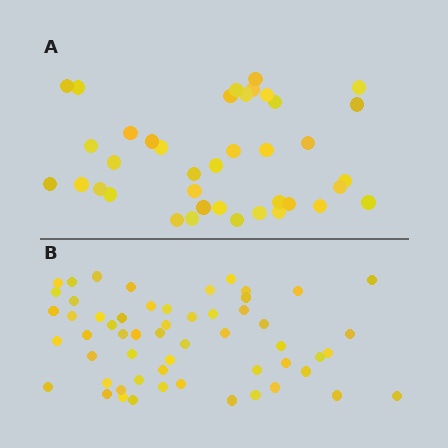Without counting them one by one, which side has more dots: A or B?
Region B (the bottom region) has more dots.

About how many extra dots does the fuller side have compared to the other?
Region B has approximately 15 more dots than region A.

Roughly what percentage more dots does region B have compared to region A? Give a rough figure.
About 45% more.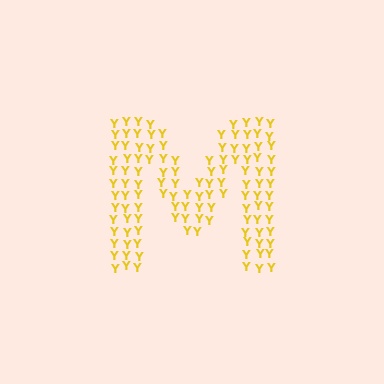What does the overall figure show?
The overall figure shows the letter M.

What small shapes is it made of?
It is made of small letter Y's.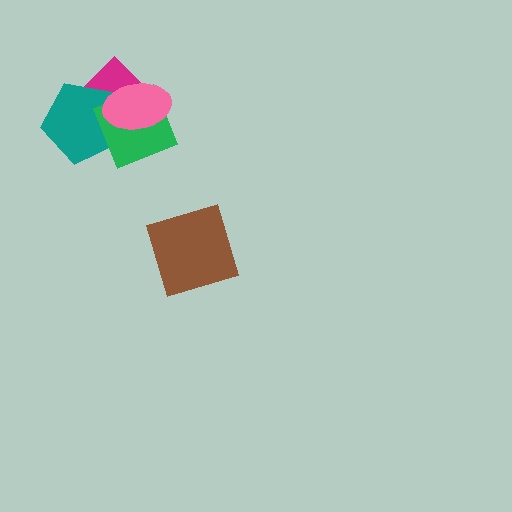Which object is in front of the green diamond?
The pink ellipse is in front of the green diamond.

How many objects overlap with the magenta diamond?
3 objects overlap with the magenta diamond.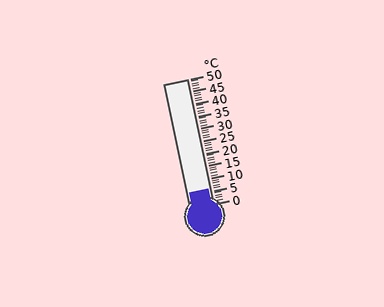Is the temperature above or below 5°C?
The temperature is above 5°C.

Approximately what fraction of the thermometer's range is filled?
The thermometer is filled to approximately 10% of its range.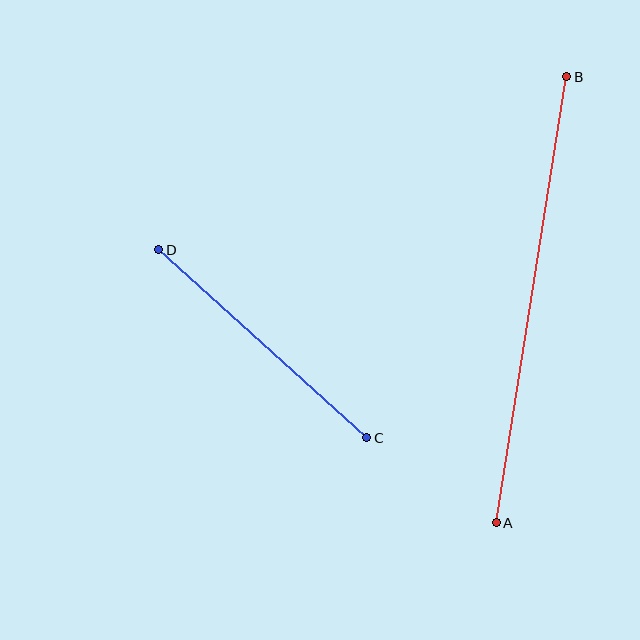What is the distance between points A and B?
The distance is approximately 452 pixels.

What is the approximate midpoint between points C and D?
The midpoint is at approximately (263, 344) pixels.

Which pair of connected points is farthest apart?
Points A and B are farthest apart.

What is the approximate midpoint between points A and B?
The midpoint is at approximately (532, 300) pixels.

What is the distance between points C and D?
The distance is approximately 280 pixels.